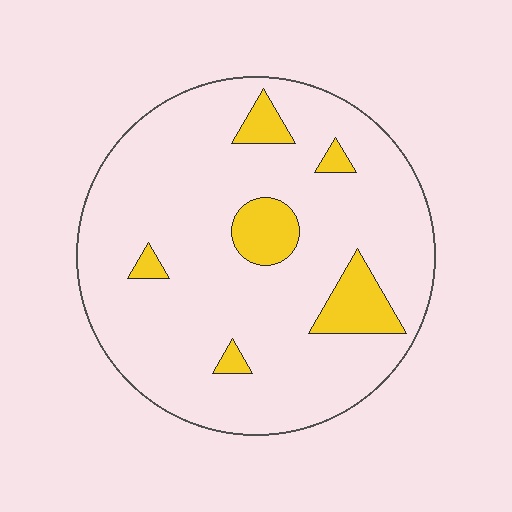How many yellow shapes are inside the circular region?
6.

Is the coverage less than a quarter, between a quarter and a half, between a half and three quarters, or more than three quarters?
Less than a quarter.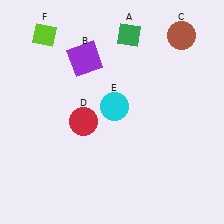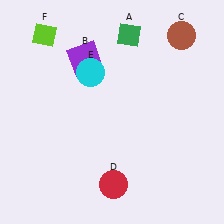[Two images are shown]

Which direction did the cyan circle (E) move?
The cyan circle (E) moved up.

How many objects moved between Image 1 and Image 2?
2 objects moved between the two images.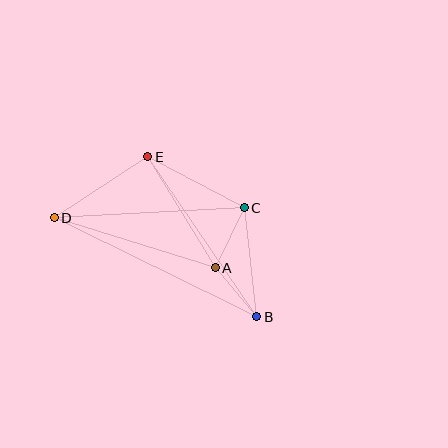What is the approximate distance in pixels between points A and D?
The distance between A and D is approximately 168 pixels.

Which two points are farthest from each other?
Points B and D are farthest from each other.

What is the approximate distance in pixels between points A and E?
The distance between A and E is approximately 130 pixels.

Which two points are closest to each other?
Points A and B are closest to each other.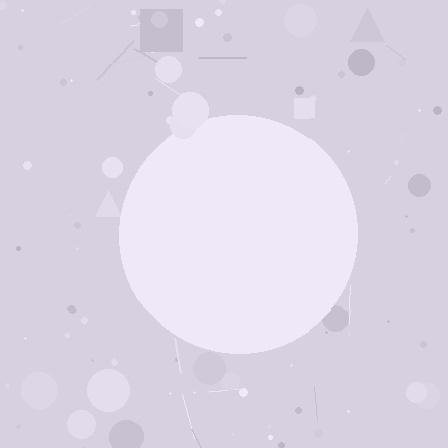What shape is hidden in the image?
A circle is hidden in the image.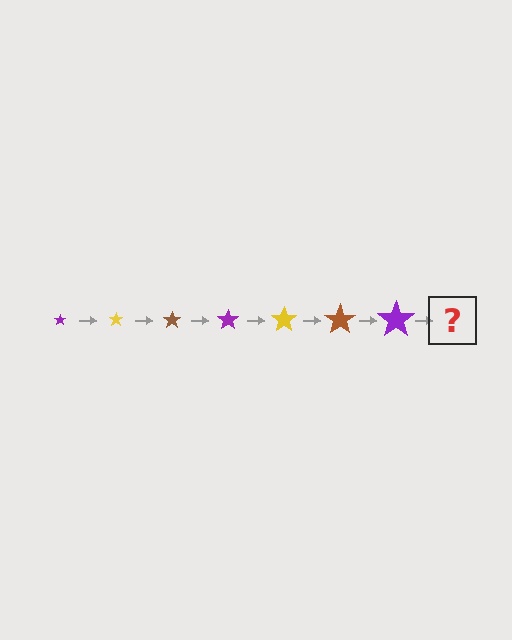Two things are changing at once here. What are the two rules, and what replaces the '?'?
The two rules are that the star grows larger each step and the color cycles through purple, yellow, and brown. The '?' should be a yellow star, larger than the previous one.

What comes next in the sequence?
The next element should be a yellow star, larger than the previous one.